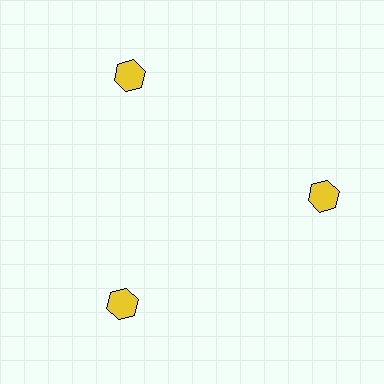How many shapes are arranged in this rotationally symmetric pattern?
There are 3 shapes, arranged in 3 groups of 1.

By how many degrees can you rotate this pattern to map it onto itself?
The pattern maps onto itself every 120 degrees of rotation.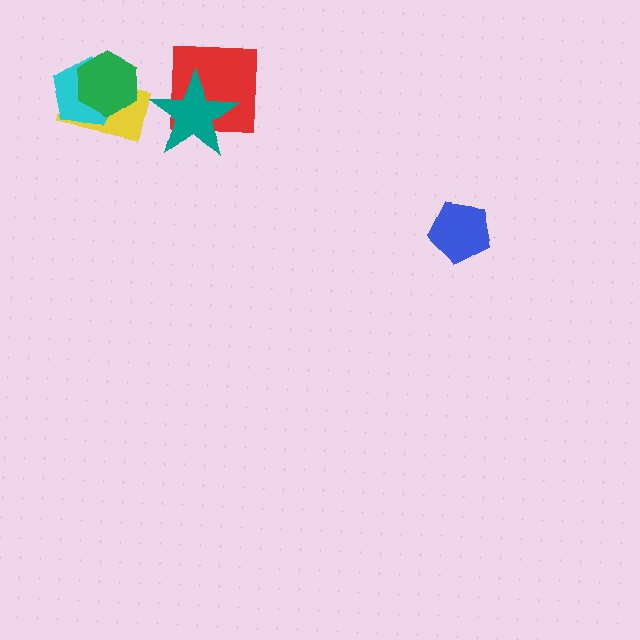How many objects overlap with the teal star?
1 object overlaps with the teal star.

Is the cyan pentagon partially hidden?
Yes, it is partially covered by another shape.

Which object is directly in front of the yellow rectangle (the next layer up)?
The cyan pentagon is directly in front of the yellow rectangle.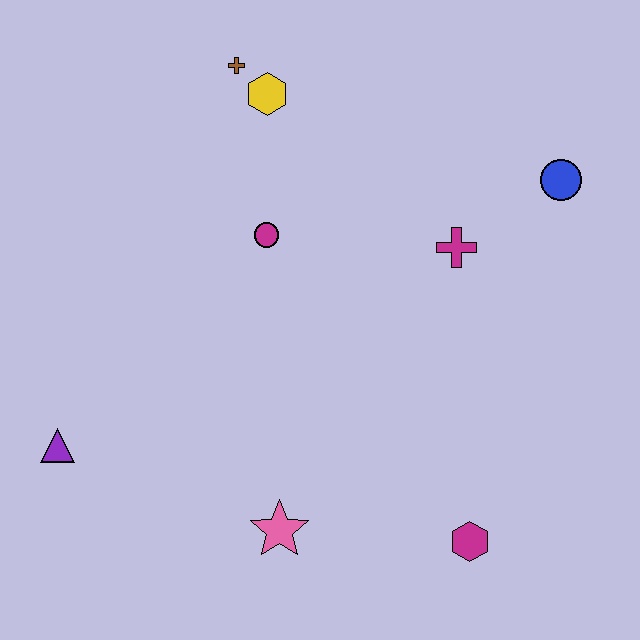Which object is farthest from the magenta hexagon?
The brown cross is farthest from the magenta hexagon.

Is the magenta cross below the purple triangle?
No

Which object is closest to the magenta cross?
The blue circle is closest to the magenta cross.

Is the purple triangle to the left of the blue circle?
Yes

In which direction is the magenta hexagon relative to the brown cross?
The magenta hexagon is below the brown cross.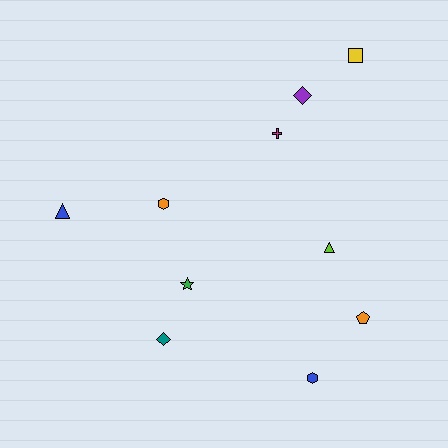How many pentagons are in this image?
There is 1 pentagon.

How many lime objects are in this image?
There is 1 lime object.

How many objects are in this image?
There are 10 objects.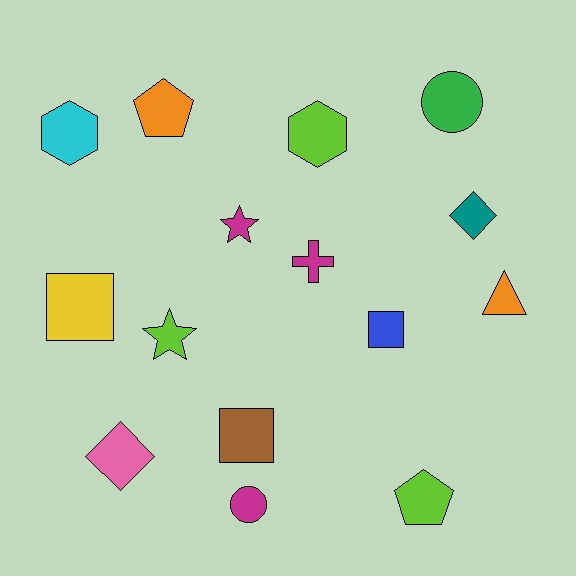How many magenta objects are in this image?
There are 3 magenta objects.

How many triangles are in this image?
There is 1 triangle.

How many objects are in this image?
There are 15 objects.